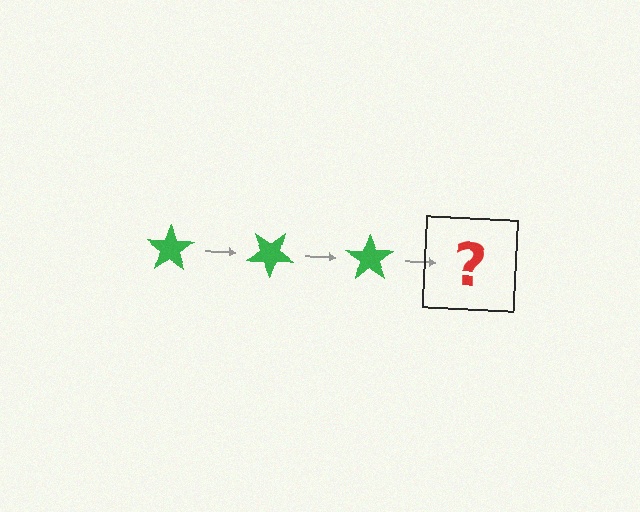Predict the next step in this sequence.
The next step is a green star rotated 105 degrees.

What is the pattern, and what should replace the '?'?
The pattern is that the star rotates 35 degrees each step. The '?' should be a green star rotated 105 degrees.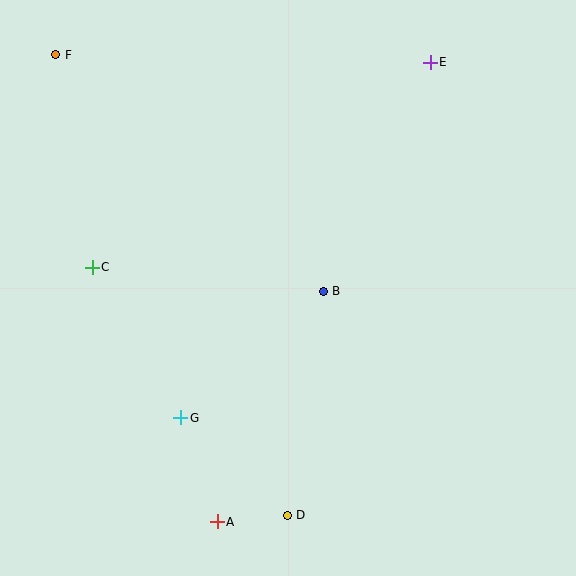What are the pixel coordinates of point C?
Point C is at (92, 267).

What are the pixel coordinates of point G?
Point G is at (181, 418).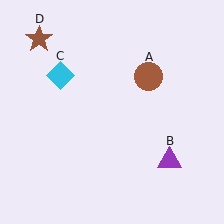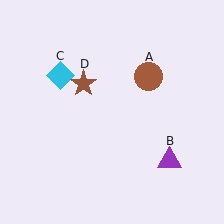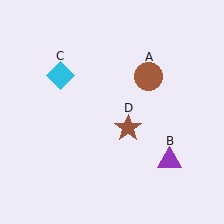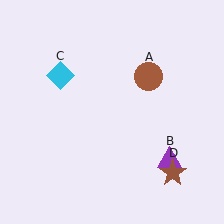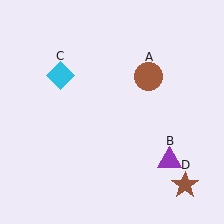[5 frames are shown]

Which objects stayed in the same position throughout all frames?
Brown circle (object A) and purple triangle (object B) and cyan diamond (object C) remained stationary.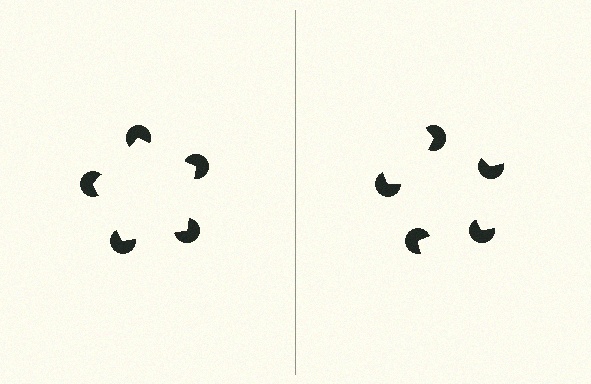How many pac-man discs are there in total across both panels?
10 — 5 on each side.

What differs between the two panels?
The pac-man discs are positioned identically on both sides; only the wedge orientations differ. On the left they align to a pentagon; on the right they are misaligned.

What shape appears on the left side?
An illusory pentagon.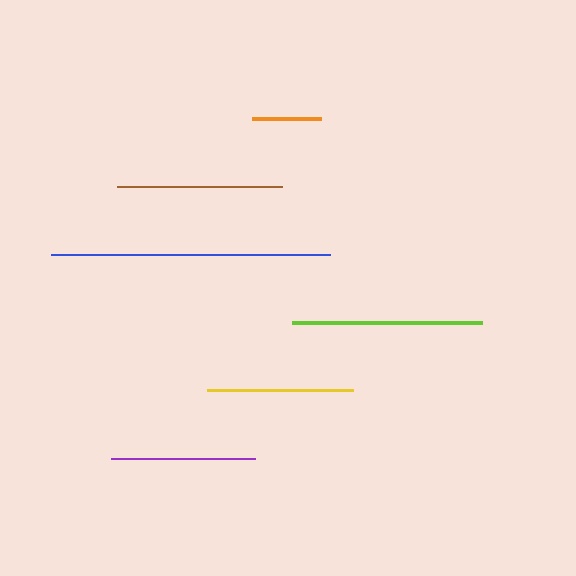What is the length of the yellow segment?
The yellow segment is approximately 147 pixels long.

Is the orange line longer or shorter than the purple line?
The purple line is longer than the orange line.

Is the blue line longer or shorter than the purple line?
The blue line is longer than the purple line.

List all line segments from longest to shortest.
From longest to shortest: blue, lime, brown, yellow, purple, orange.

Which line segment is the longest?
The blue line is the longest at approximately 279 pixels.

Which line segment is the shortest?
The orange line is the shortest at approximately 68 pixels.